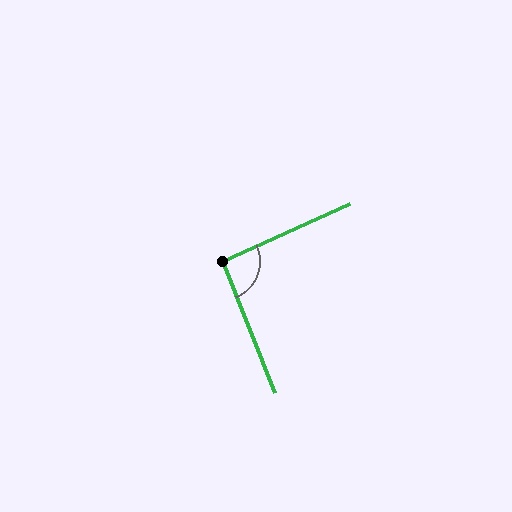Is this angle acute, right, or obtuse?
It is approximately a right angle.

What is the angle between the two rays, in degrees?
Approximately 93 degrees.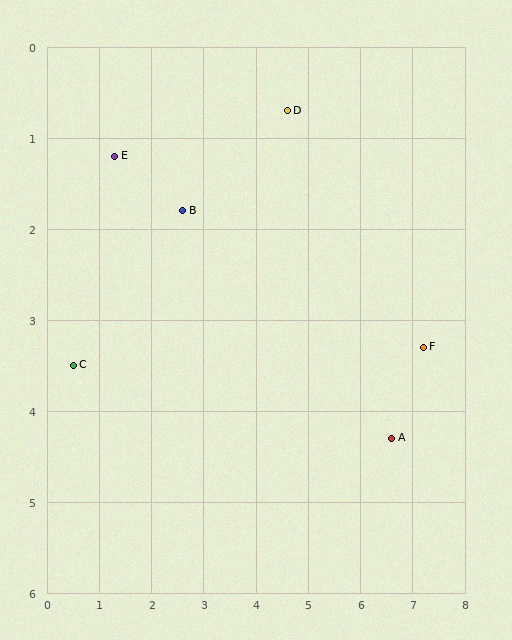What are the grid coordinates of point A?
Point A is at approximately (6.6, 4.3).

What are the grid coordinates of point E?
Point E is at approximately (1.3, 1.2).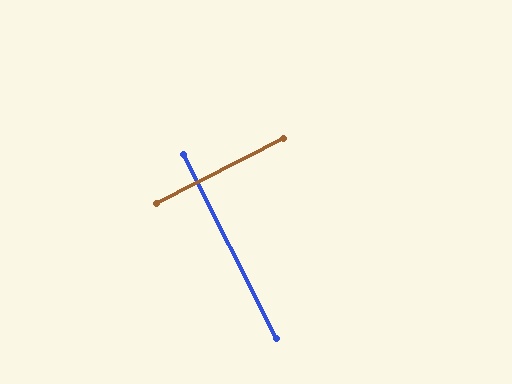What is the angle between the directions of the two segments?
Approximately 90 degrees.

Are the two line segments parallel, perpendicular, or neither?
Perpendicular — they meet at approximately 90°.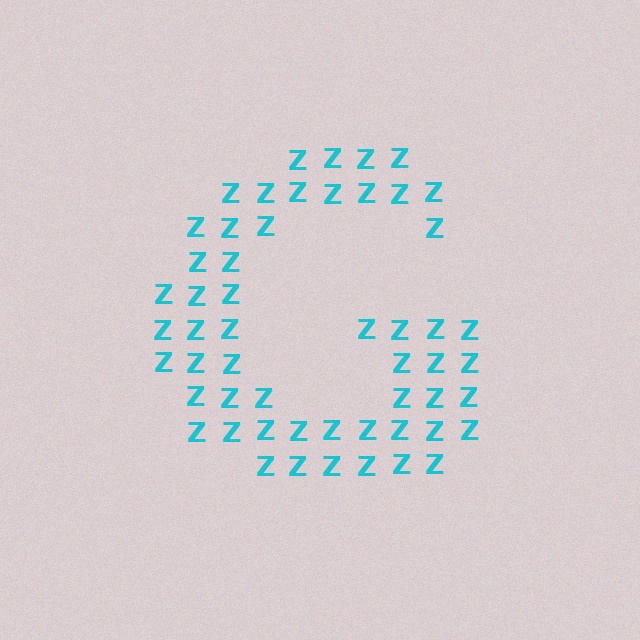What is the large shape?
The large shape is the letter G.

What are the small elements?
The small elements are letter Z's.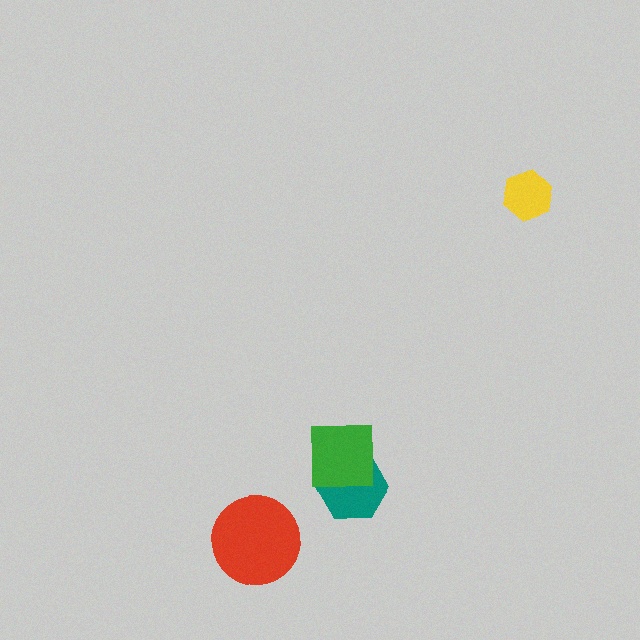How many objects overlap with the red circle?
0 objects overlap with the red circle.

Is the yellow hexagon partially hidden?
No, no other shape covers it.